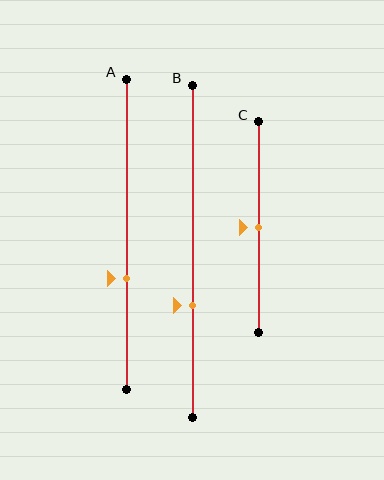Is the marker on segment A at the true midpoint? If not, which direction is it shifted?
No, the marker on segment A is shifted downward by about 14% of the segment length.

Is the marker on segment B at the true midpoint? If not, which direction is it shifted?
No, the marker on segment B is shifted downward by about 16% of the segment length.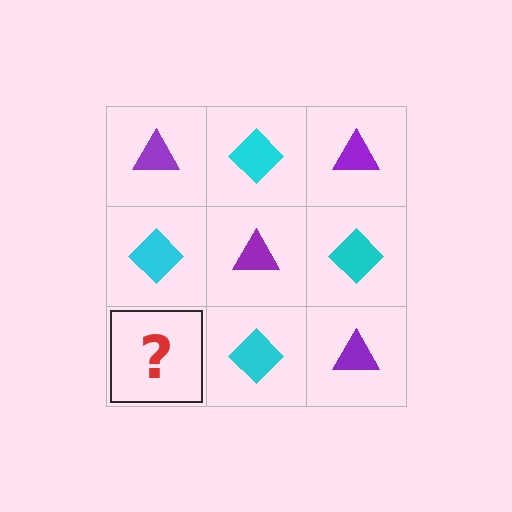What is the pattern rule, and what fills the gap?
The rule is that it alternates purple triangle and cyan diamond in a checkerboard pattern. The gap should be filled with a purple triangle.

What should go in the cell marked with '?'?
The missing cell should contain a purple triangle.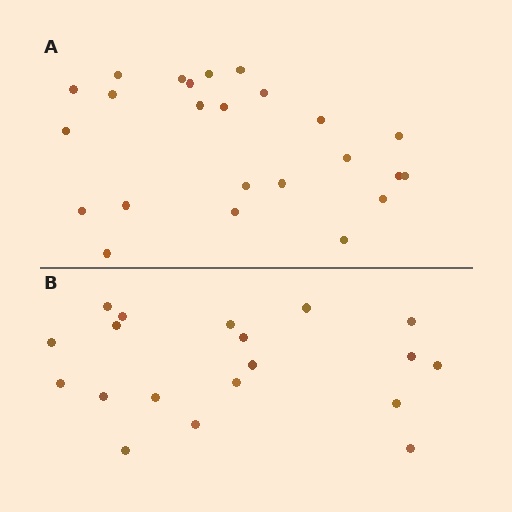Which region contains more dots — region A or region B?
Region A (the top region) has more dots.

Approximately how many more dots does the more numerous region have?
Region A has about 5 more dots than region B.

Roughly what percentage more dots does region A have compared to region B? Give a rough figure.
About 25% more.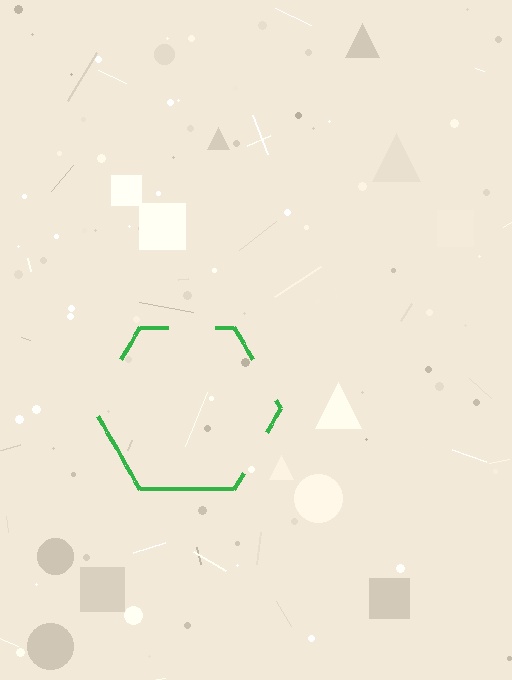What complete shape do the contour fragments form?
The contour fragments form a hexagon.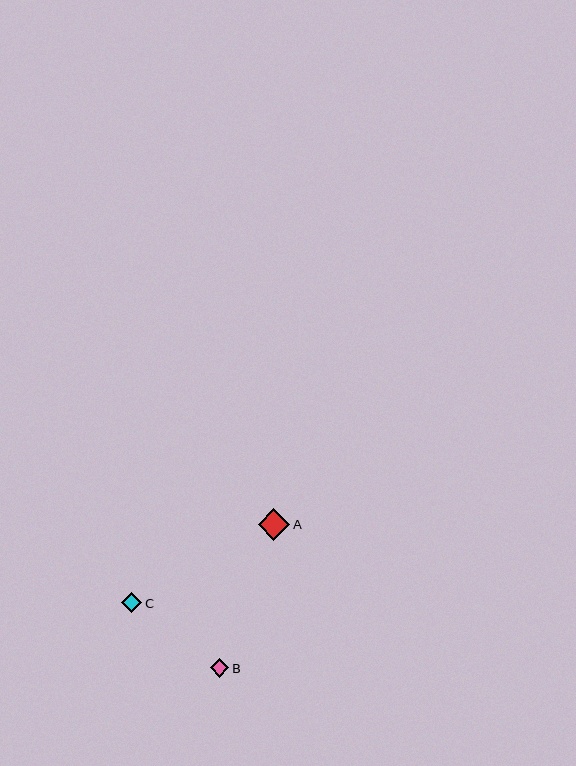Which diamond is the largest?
Diamond A is the largest with a size of approximately 32 pixels.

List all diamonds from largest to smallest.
From largest to smallest: A, C, B.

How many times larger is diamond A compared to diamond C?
Diamond A is approximately 1.6 times the size of diamond C.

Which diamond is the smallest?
Diamond B is the smallest with a size of approximately 18 pixels.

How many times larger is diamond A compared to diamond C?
Diamond A is approximately 1.6 times the size of diamond C.